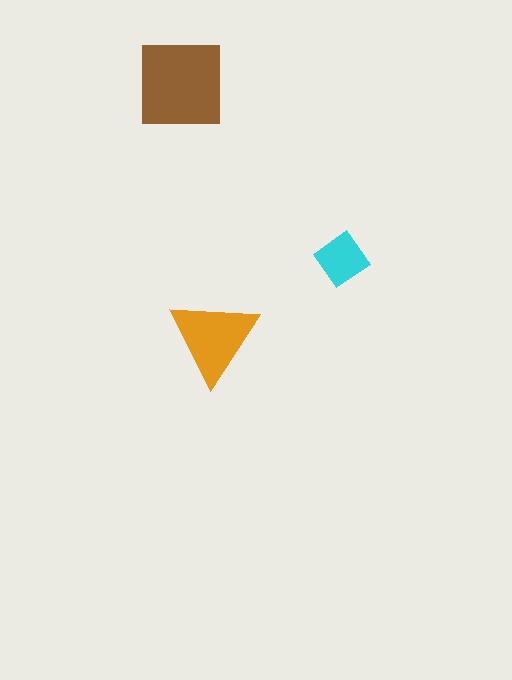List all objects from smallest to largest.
The cyan diamond, the orange triangle, the brown square.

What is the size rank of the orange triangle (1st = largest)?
2nd.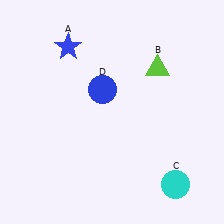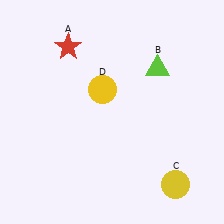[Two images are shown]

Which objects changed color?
A changed from blue to red. C changed from cyan to yellow. D changed from blue to yellow.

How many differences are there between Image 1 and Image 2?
There are 3 differences between the two images.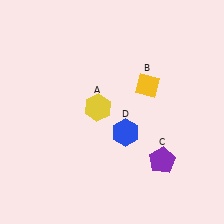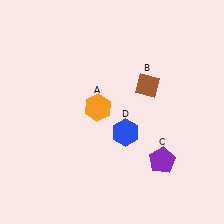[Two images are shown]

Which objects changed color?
A changed from yellow to orange. B changed from yellow to brown.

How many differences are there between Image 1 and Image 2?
There are 2 differences between the two images.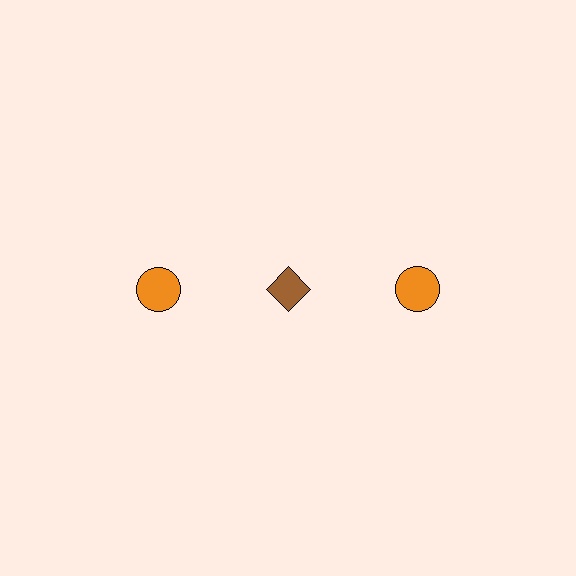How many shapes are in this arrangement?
There are 3 shapes arranged in a grid pattern.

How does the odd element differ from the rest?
It differs in both color (brown instead of orange) and shape (diamond instead of circle).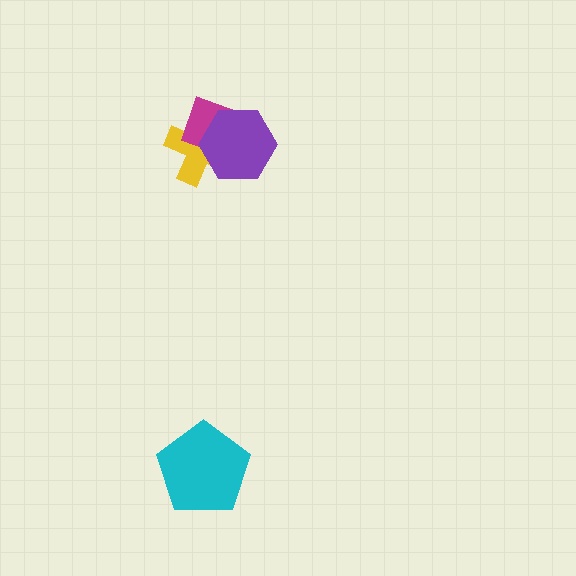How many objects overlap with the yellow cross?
2 objects overlap with the yellow cross.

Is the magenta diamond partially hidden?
Yes, it is partially covered by another shape.